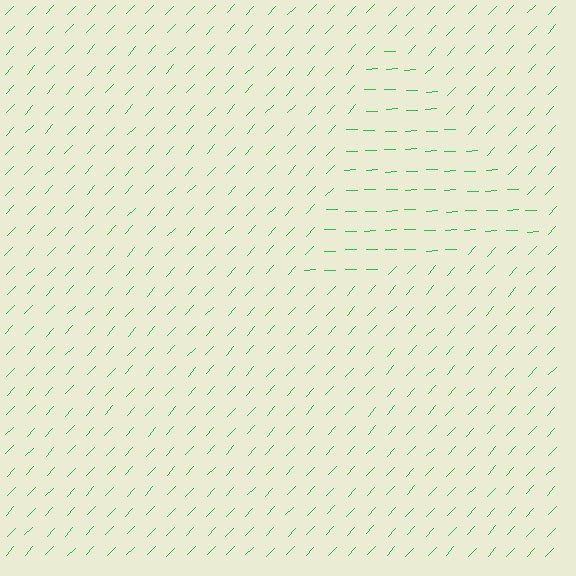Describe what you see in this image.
The image is filled with small green line segments. A triangle region in the image has lines oriented differently from the surrounding lines, creating a visible texture boundary.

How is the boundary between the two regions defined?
The boundary is defined purely by a change in line orientation (approximately 45 degrees difference). All lines are the same color and thickness.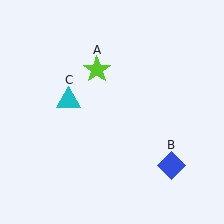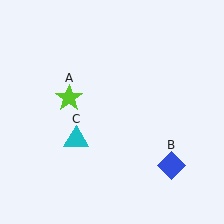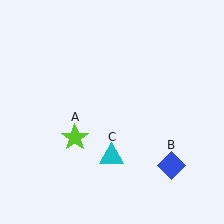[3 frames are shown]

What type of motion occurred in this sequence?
The lime star (object A), cyan triangle (object C) rotated counterclockwise around the center of the scene.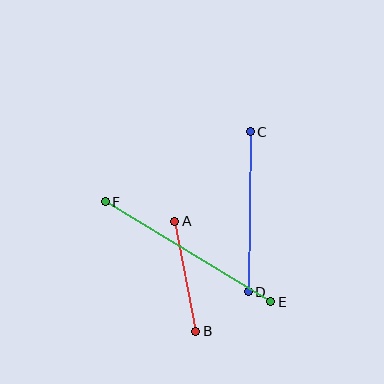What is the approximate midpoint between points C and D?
The midpoint is at approximately (249, 212) pixels.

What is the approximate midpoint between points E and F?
The midpoint is at approximately (188, 252) pixels.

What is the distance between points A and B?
The distance is approximately 112 pixels.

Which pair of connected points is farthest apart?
Points E and F are farthest apart.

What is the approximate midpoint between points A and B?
The midpoint is at approximately (185, 276) pixels.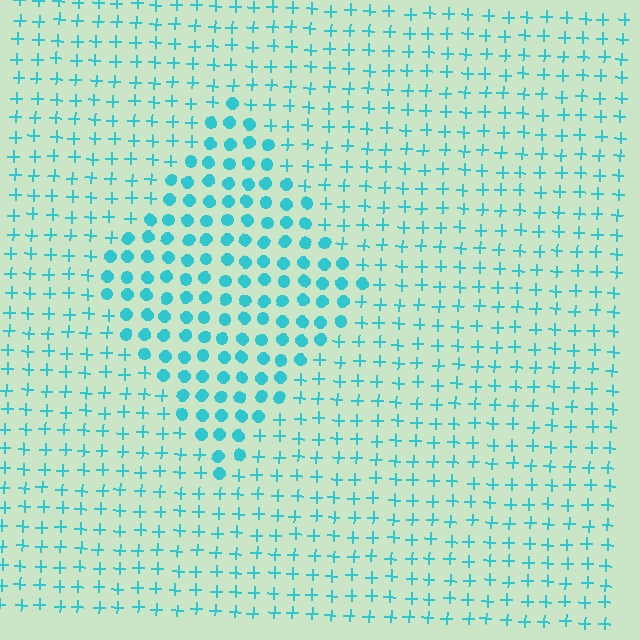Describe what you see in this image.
The image is filled with small cyan elements arranged in a uniform grid. A diamond-shaped region contains circles, while the surrounding area contains plus signs. The boundary is defined purely by the change in element shape.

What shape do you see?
I see a diamond.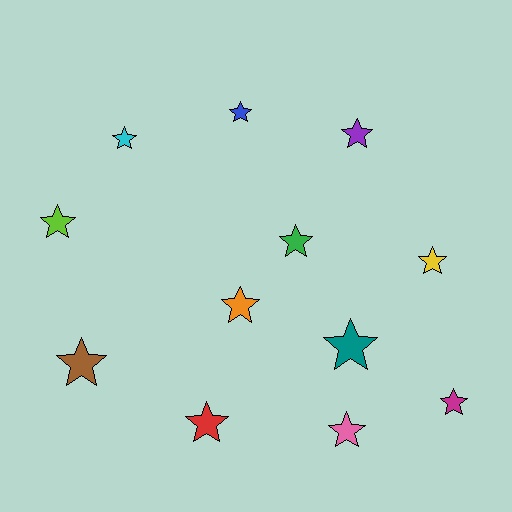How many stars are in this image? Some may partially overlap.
There are 12 stars.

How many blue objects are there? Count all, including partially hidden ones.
There is 1 blue object.